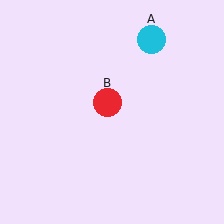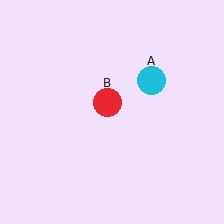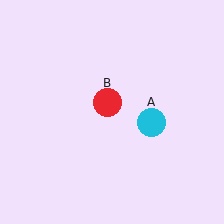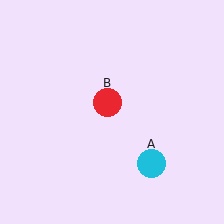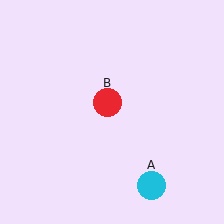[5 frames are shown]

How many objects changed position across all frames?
1 object changed position: cyan circle (object A).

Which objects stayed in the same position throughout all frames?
Red circle (object B) remained stationary.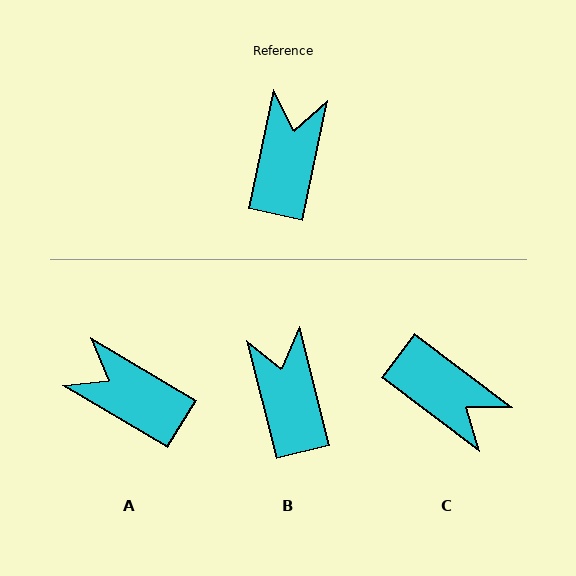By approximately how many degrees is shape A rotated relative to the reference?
Approximately 71 degrees counter-clockwise.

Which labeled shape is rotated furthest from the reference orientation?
C, about 115 degrees away.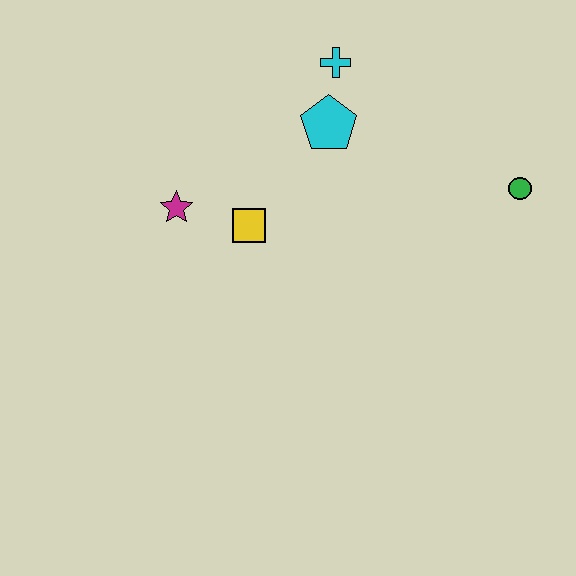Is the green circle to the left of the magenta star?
No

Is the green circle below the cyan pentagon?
Yes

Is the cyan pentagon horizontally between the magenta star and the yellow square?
No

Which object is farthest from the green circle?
The magenta star is farthest from the green circle.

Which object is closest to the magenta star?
The yellow square is closest to the magenta star.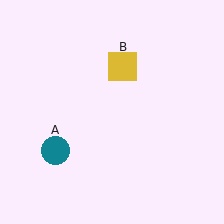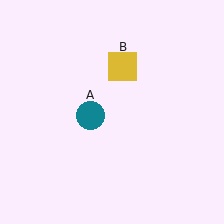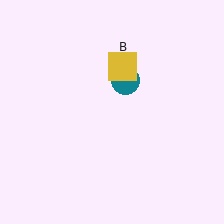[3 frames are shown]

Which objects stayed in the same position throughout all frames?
Yellow square (object B) remained stationary.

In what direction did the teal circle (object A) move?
The teal circle (object A) moved up and to the right.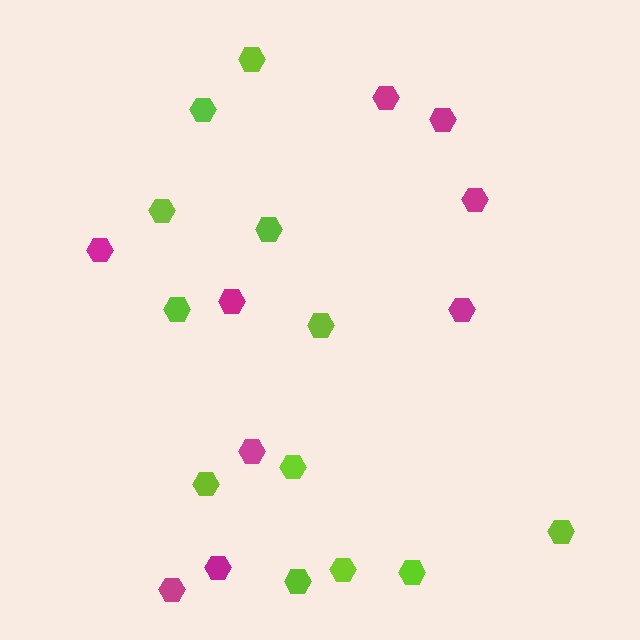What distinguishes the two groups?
There are 2 groups: one group of magenta hexagons (9) and one group of lime hexagons (12).